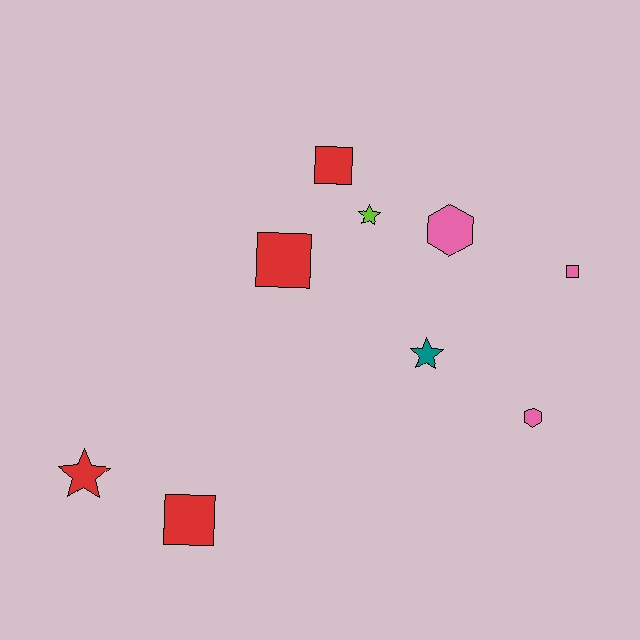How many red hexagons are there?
There are no red hexagons.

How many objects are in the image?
There are 9 objects.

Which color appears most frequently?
Red, with 4 objects.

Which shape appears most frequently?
Square, with 4 objects.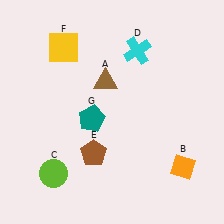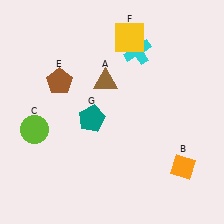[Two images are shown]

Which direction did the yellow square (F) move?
The yellow square (F) moved right.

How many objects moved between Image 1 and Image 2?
3 objects moved between the two images.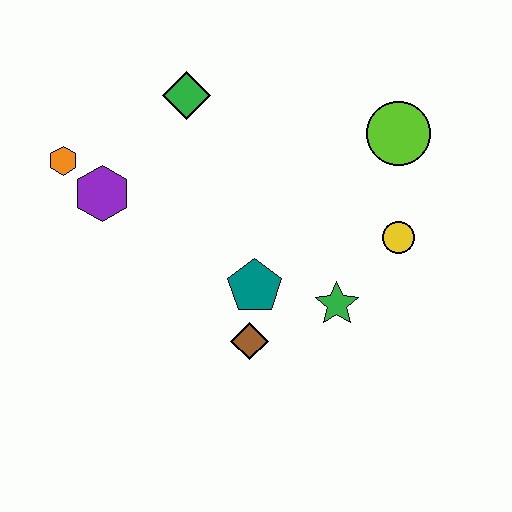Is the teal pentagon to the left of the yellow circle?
Yes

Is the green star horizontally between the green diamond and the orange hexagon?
No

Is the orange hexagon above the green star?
Yes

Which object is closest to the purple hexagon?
The orange hexagon is closest to the purple hexagon.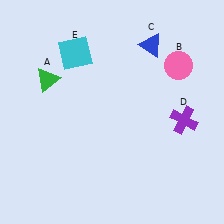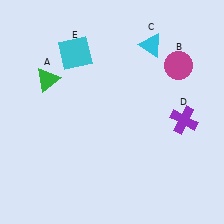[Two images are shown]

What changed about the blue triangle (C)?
In Image 1, C is blue. In Image 2, it changed to cyan.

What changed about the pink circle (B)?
In Image 1, B is pink. In Image 2, it changed to magenta.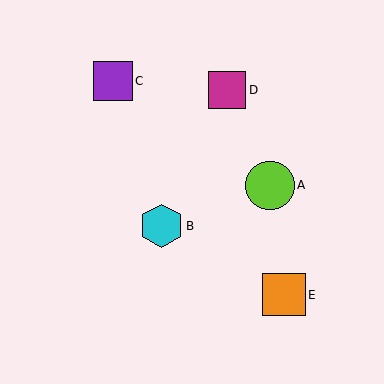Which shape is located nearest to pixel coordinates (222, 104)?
The magenta square (labeled D) at (227, 90) is nearest to that location.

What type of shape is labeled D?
Shape D is a magenta square.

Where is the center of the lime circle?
The center of the lime circle is at (270, 185).